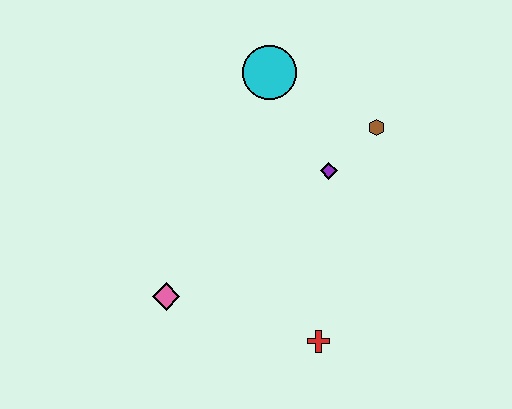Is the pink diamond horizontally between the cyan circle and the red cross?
No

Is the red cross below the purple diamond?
Yes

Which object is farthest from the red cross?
The cyan circle is farthest from the red cross.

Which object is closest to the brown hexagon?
The purple diamond is closest to the brown hexagon.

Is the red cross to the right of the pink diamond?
Yes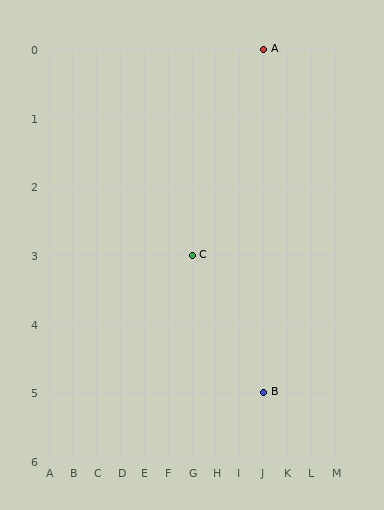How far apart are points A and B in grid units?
Points A and B are 5 rows apart.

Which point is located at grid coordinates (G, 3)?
Point C is at (G, 3).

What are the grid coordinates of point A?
Point A is at grid coordinates (J, 0).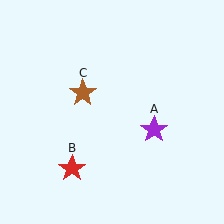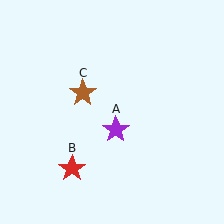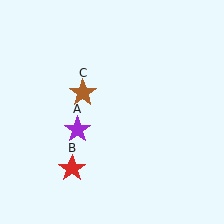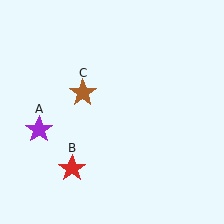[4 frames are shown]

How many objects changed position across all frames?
1 object changed position: purple star (object A).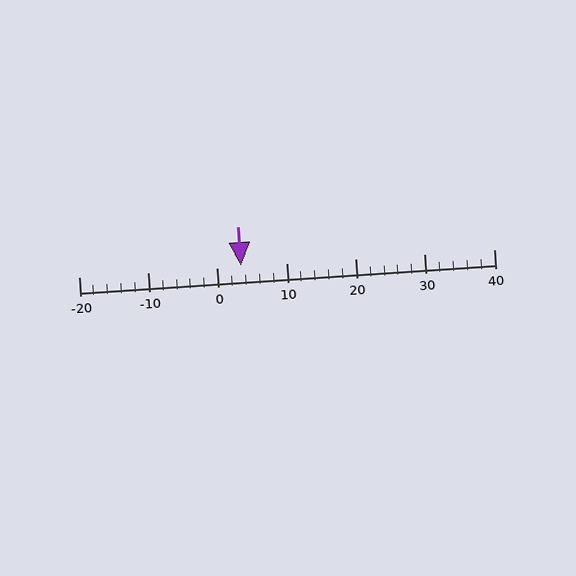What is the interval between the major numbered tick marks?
The major tick marks are spaced 10 units apart.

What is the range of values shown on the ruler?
The ruler shows values from -20 to 40.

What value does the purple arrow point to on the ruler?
The purple arrow points to approximately 3.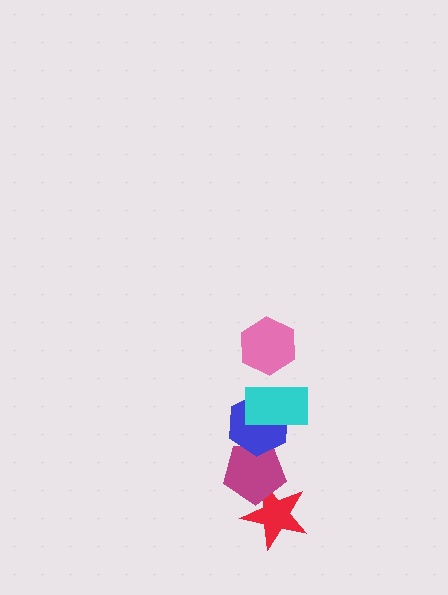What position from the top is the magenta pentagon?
The magenta pentagon is 4th from the top.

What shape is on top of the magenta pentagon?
The blue hexagon is on top of the magenta pentagon.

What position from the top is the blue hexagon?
The blue hexagon is 3rd from the top.